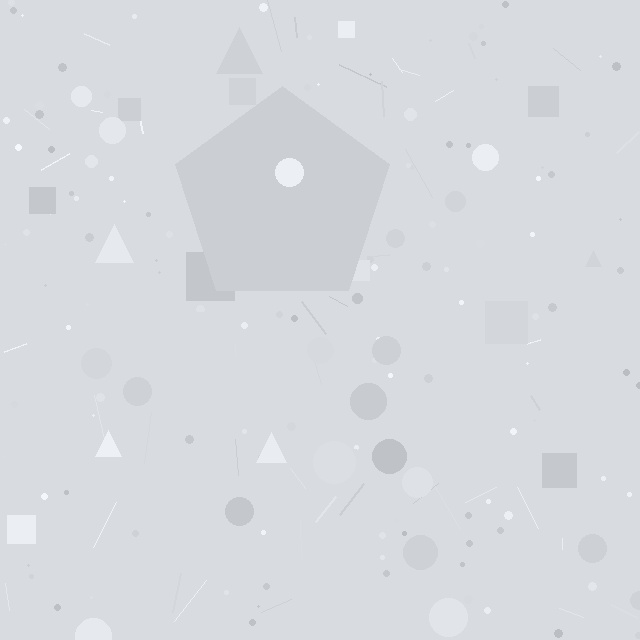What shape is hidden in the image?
A pentagon is hidden in the image.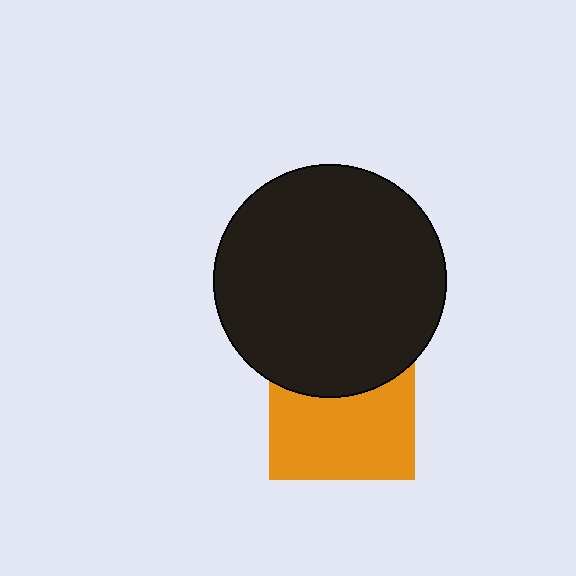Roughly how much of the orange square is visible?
About half of it is visible (roughly 62%).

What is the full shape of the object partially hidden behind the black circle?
The partially hidden object is an orange square.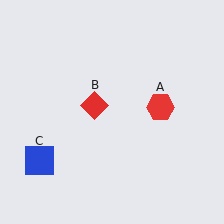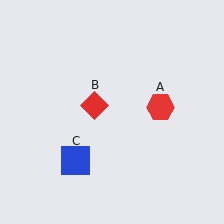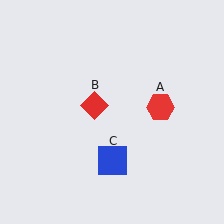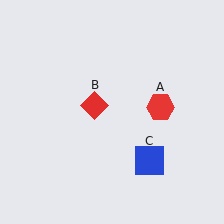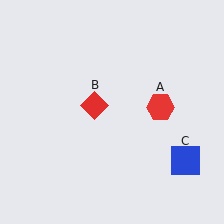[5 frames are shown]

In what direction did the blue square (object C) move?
The blue square (object C) moved right.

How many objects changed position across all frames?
1 object changed position: blue square (object C).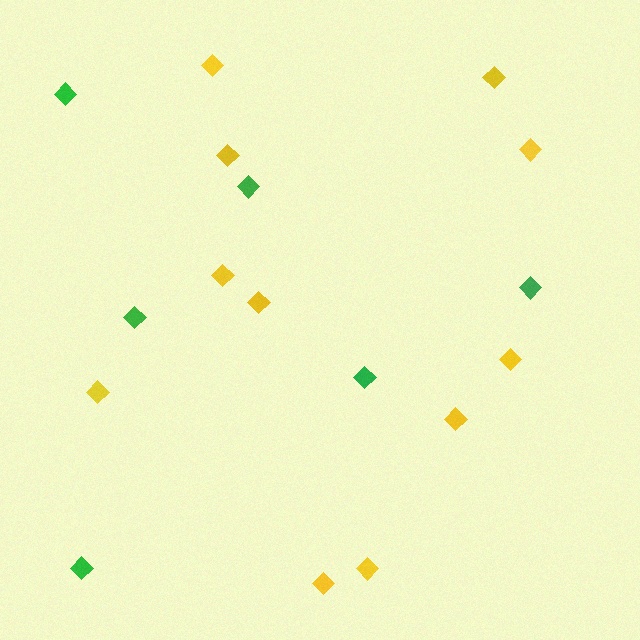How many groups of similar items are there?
There are 2 groups: one group of yellow diamonds (11) and one group of green diamonds (6).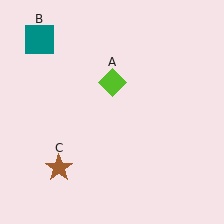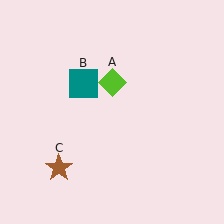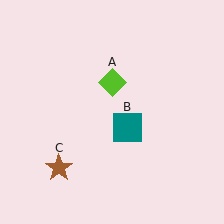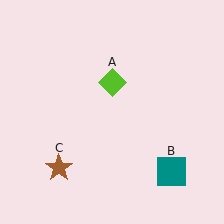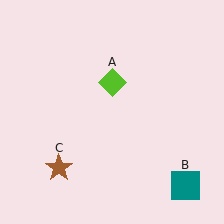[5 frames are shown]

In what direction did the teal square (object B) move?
The teal square (object B) moved down and to the right.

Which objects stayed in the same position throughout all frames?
Lime diamond (object A) and brown star (object C) remained stationary.